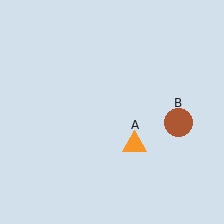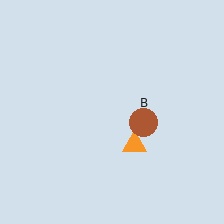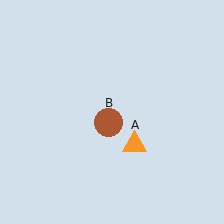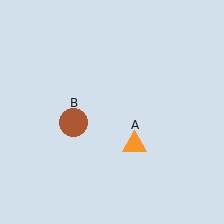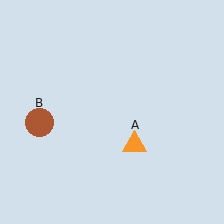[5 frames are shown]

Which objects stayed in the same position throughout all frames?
Orange triangle (object A) remained stationary.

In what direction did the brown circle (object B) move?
The brown circle (object B) moved left.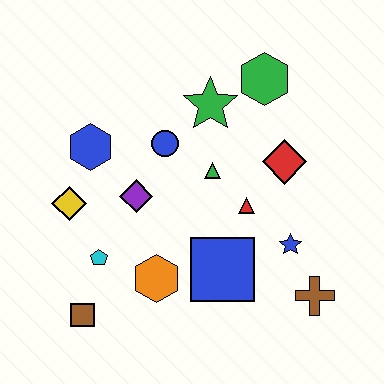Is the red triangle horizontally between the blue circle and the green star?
No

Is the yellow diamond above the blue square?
Yes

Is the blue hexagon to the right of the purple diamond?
No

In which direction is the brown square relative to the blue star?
The brown square is to the left of the blue star.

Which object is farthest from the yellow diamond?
The brown cross is farthest from the yellow diamond.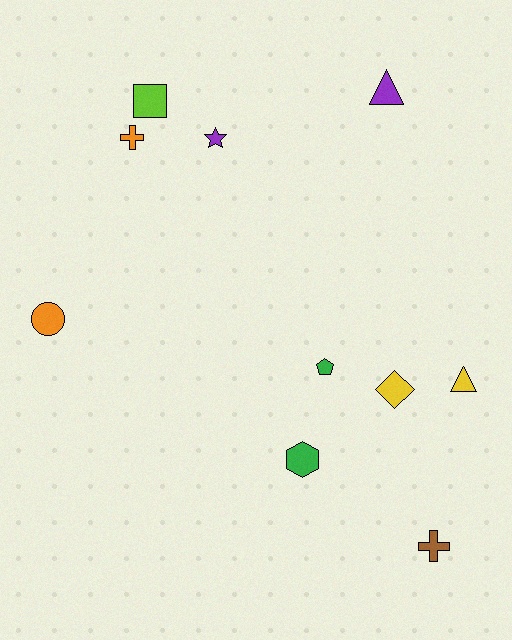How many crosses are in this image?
There are 2 crosses.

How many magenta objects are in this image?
There are no magenta objects.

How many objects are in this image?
There are 10 objects.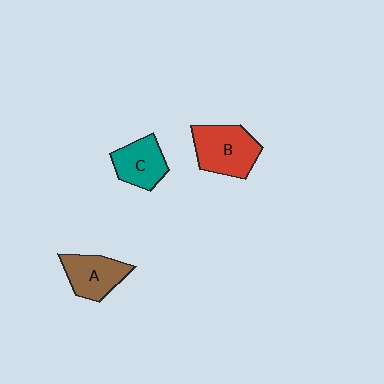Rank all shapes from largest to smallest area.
From largest to smallest: B (red), A (brown), C (teal).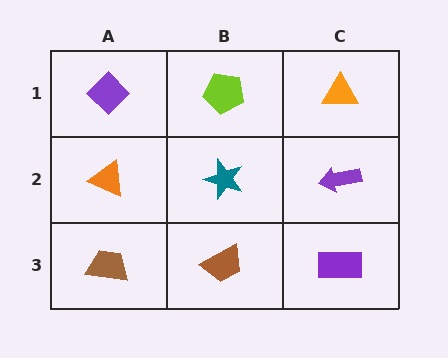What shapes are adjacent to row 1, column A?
An orange triangle (row 2, column A), a lime pentagon (row 1, column B).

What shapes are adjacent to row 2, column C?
An orange triangle (row 1, column C), a purple rectangle (row 3, column C), a teal star (row 2, column B).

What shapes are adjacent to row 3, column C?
A purple arrow (row 2, column C), a brown trapezoid (row 3, column B).